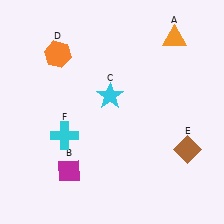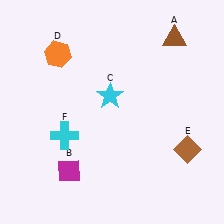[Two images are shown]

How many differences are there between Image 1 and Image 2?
There is 1 difference between the two images.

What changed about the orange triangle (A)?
In Image 1, A is orange. In Image 2, it changed to brown.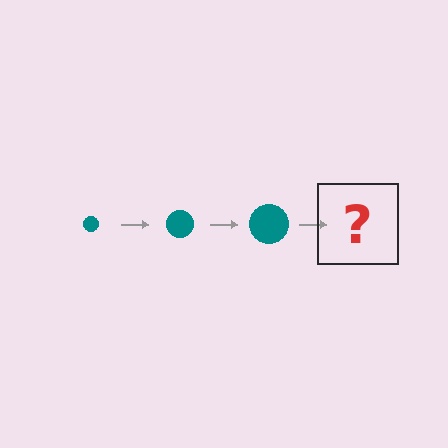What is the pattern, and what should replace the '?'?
The pattern is that the circle gets progressively larger each step. The '?' should be a teal circle, larger than the previous one.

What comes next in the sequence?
The next element should be a teal circle, larger than the previous one.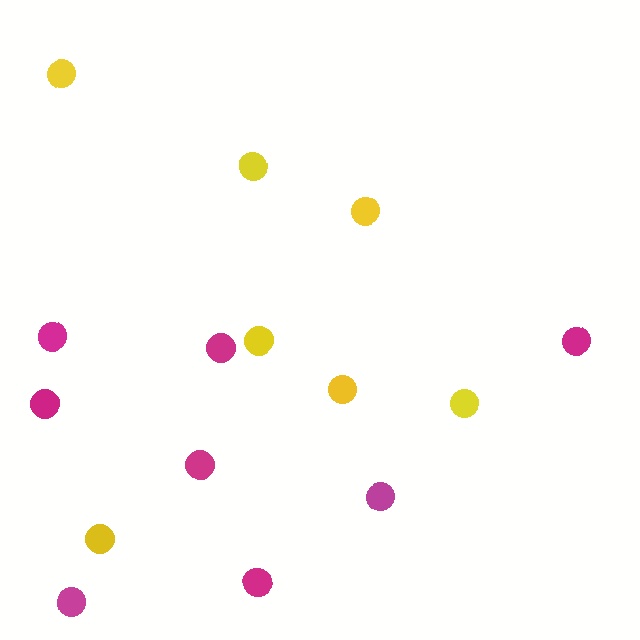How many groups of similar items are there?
There are 2 groups: one group of yellow circles (7) and one group of magenta circles (8).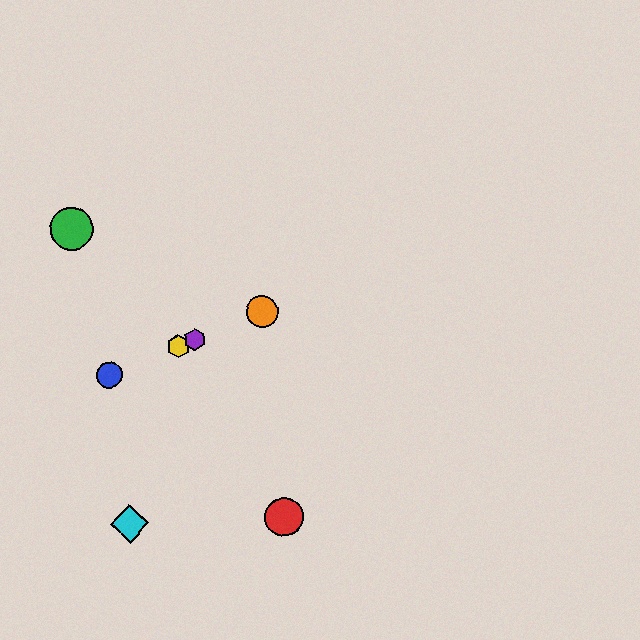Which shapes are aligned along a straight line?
The blue circle, the yellow hexagon, the purple hexagon, the orange circle are aligned along a straight line.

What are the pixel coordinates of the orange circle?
The orange circle is at (262, 312).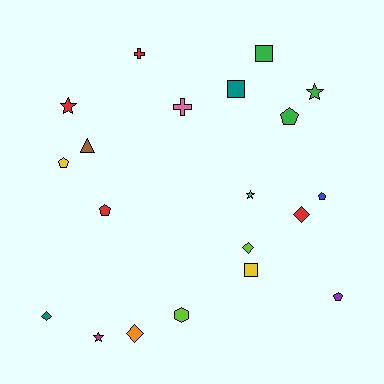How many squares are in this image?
There are 3 squares.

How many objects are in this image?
There are 20 objects.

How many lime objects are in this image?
There are 2 lime objects.